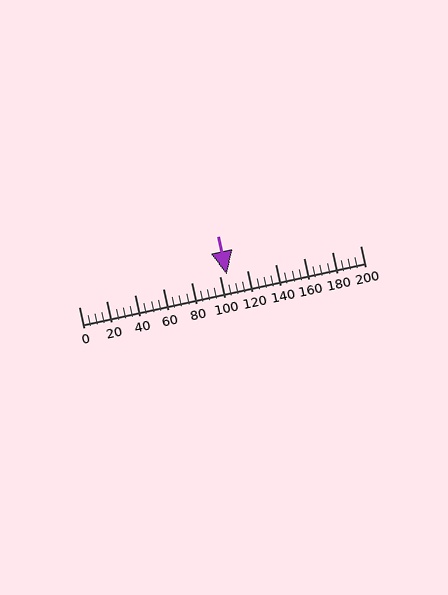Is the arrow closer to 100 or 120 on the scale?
The arrow is closer to 100.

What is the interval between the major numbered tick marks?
The major tick marks are spaced 20 units apart.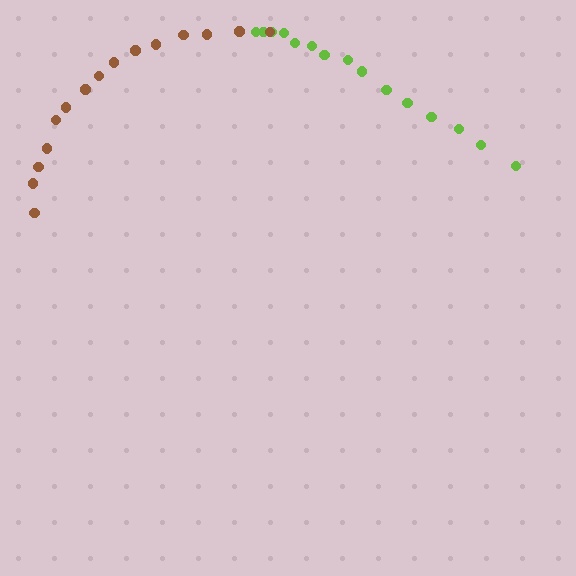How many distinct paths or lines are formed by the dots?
There are 2 distinct paths.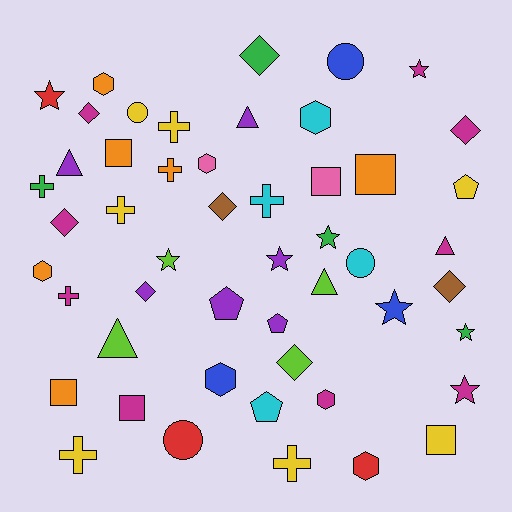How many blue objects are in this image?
There are 3 blue objects.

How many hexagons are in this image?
There are 7 hexagons.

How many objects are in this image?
There are 50 objects.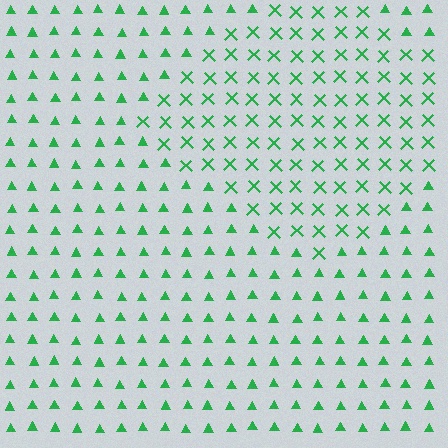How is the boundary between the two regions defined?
The boundary is defined by a change in element shape: X marks inside vs. triangles outside. All elements share the same color and spacing.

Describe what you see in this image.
The image is filled with small green elements arranged in a uniform grid. A diamond-shaped region contains X marks, while the surrounding area contains triangles. The boundary is defined purely by the change in element shape.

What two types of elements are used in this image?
The image uses X marks inside the diamond region and triangles outside it.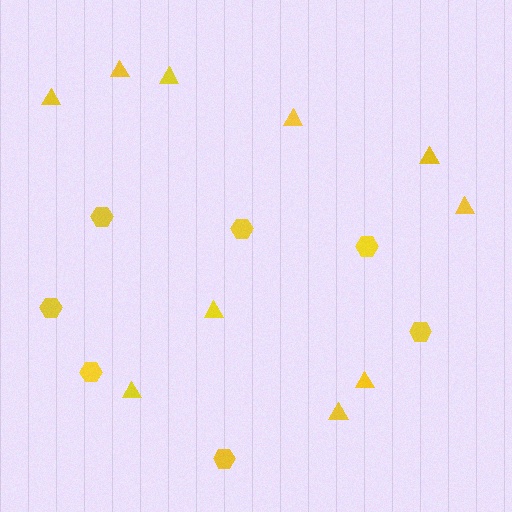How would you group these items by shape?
There are 2 groups: one group of triangles (10) and one group of hexagons (7).